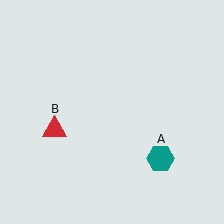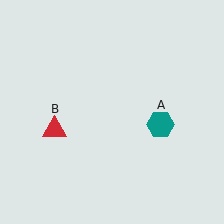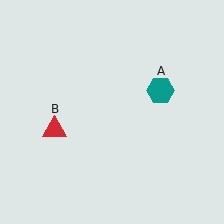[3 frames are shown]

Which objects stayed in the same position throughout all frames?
Red triangle (object B) remained stationary.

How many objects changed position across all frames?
1 object changed position: teal hexagon (object A).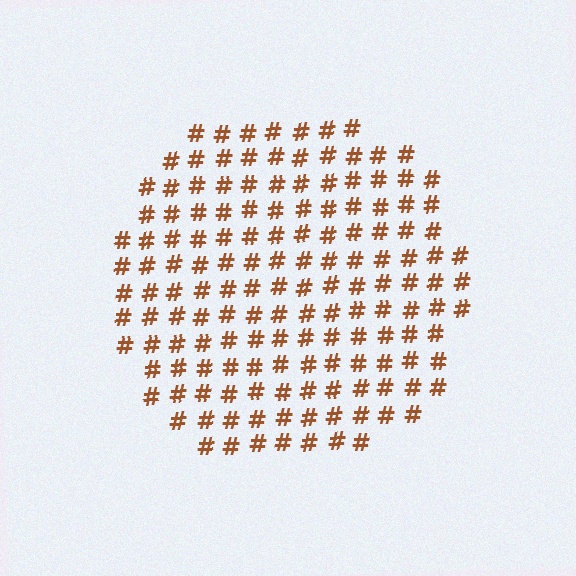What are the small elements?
The small elements are hash symbols.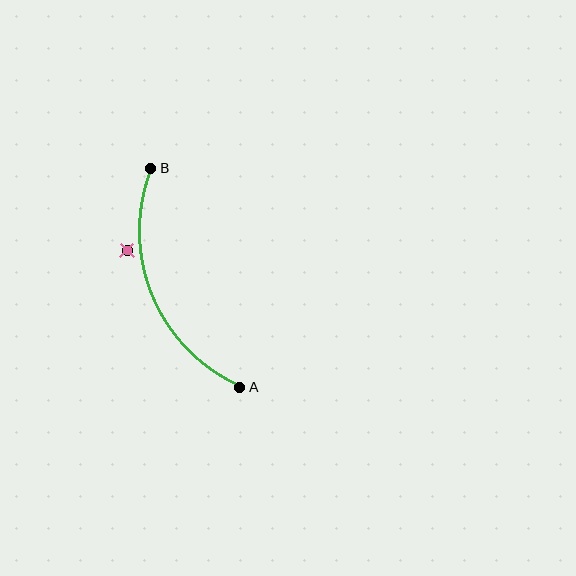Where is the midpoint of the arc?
The arc midpoint is the point on the curve farthest from the straight line joining A and B. It sits to the left of that line.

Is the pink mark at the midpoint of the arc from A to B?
No — the pink mark does not lie on the arc at all. It sits slightly outside the curve.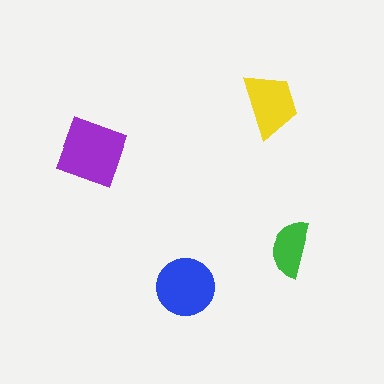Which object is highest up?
The yellow trapezoid is topmost.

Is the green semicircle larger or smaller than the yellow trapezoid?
Smaller.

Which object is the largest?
The purple diamond.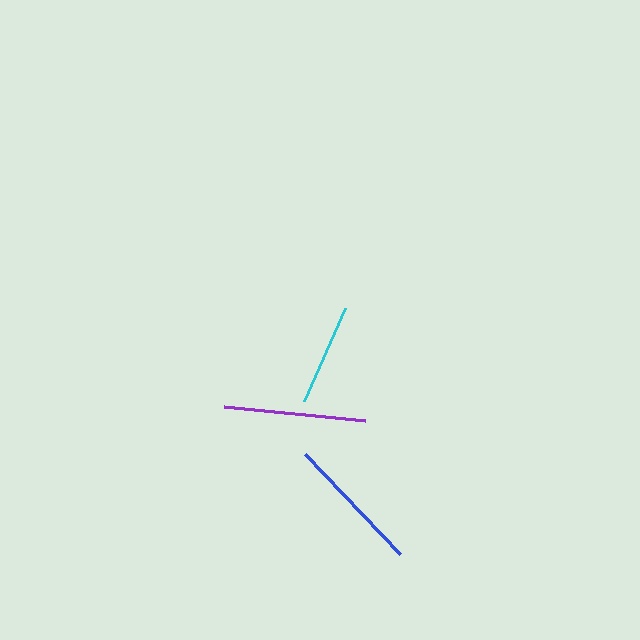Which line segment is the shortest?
The cyan line is the shortest at approximately 102 pixels.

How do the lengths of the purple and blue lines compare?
The purple and blue lines are approximately the same length.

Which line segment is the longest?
The purple line is the longest at approximately 142 pixels.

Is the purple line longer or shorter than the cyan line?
The purple line is longer than the cyan line.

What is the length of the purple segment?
The purple segment is approximately 142 pixels long.